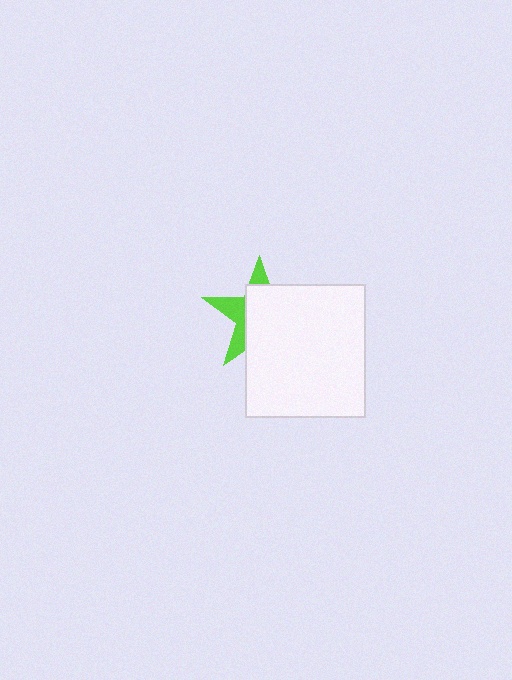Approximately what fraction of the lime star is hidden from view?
Roughly 66% of the lime star is hidden behind the white rectangle.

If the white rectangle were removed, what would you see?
You would see the complete lime star.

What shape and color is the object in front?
The object in front is a white rectangle.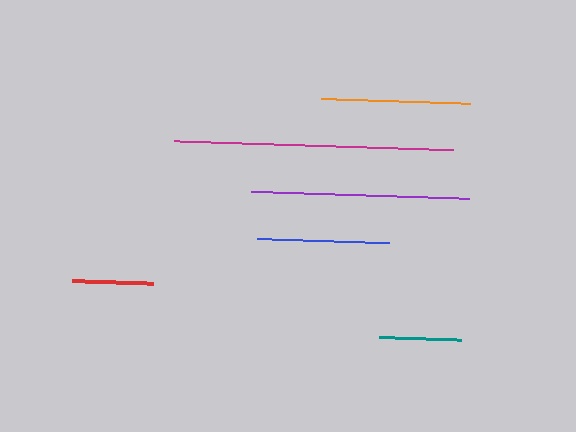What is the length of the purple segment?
The purple segment is approximately 217 pixels long.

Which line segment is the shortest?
The red line is the shortest at approximately 82 pixels.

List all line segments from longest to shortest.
From longest to shortest: magenta, purple, orange, blue, teal, red.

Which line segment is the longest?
The magenta line is the longest at approximately 279 pixels.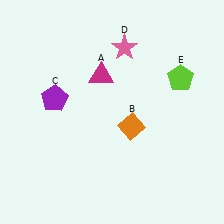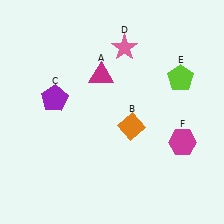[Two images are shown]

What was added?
A magenta hexagon (F) was added in Image 2.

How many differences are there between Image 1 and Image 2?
There is 1 difference between the two images.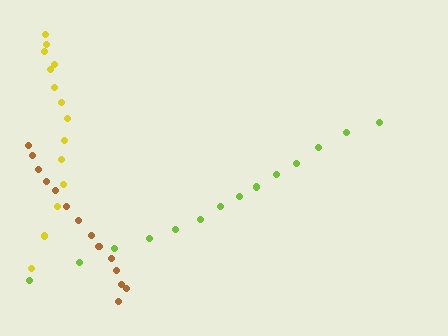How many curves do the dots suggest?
There are 3 distinct paths.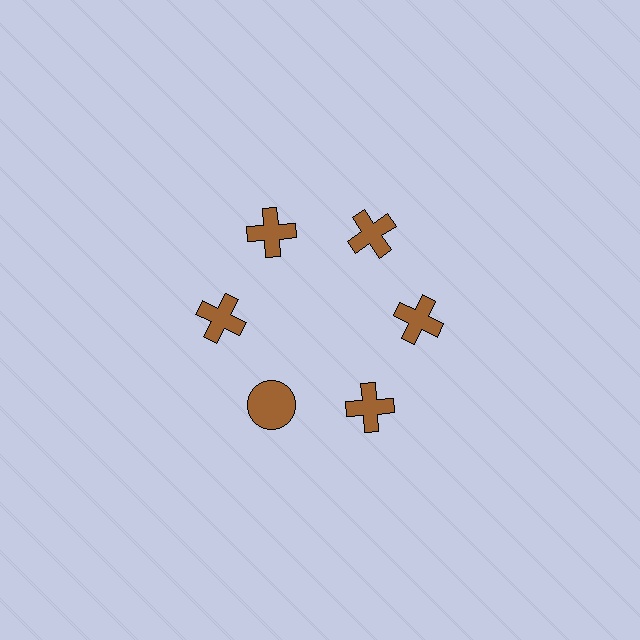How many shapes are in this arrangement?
There are 6 shapes arranged in a ring pattern.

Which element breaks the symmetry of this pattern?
The brown circle at roughly the 7 o'clock position breaks the symmetry. All other shapes are brown crosses.